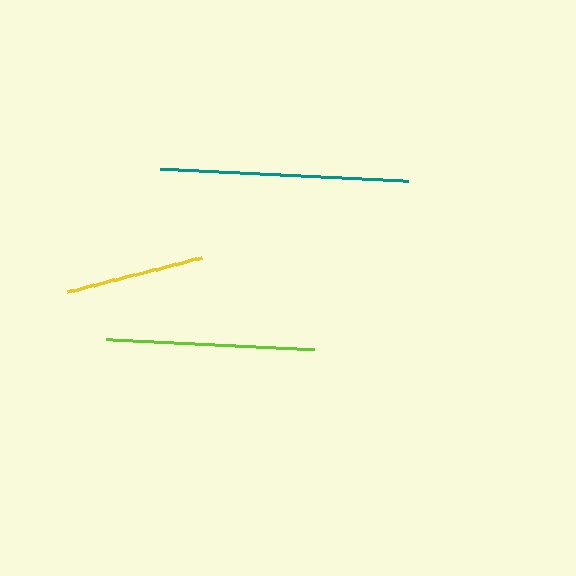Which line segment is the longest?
The teal line is the longest at approximately 249 pixels.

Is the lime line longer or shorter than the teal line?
The teal line is longer than the lime line.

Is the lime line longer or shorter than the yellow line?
The lime line is longer than the yellow line.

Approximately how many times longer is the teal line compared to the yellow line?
The teal line is approximately 1.8 times the length of the yellow line.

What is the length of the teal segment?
The teal segment is approximately 249 pixels long.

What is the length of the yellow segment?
The yellow segment is approximately 139 pixels long.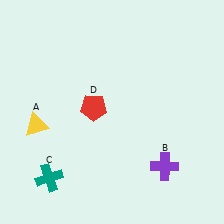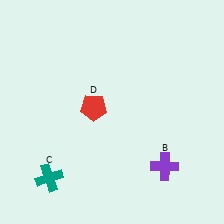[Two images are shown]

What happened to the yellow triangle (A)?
The yellow triangle (A) was removed in Image 2. It was in the bottom-left area of Image 1.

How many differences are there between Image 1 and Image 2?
There is 1 difference between the two images.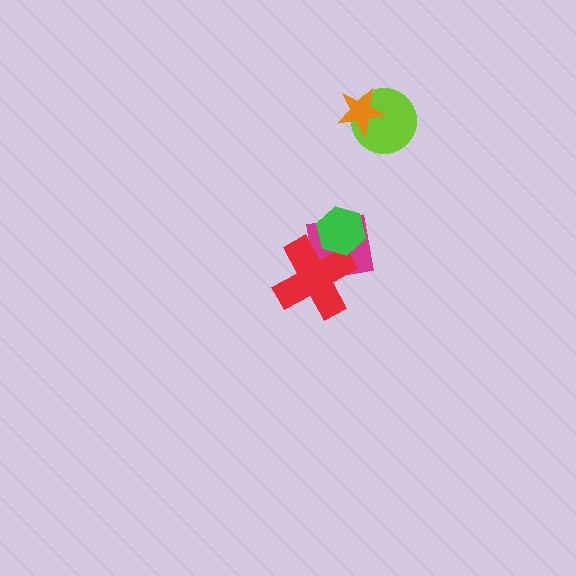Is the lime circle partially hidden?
Yes, it is partially covered by another shape.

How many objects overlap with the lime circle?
1 object overlaps with the lime circle.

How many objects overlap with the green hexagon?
2 objects overlap with the green hexagon.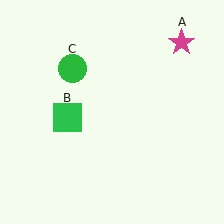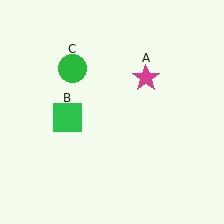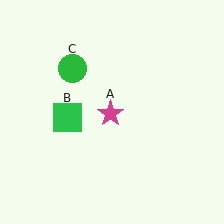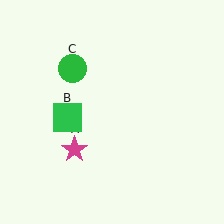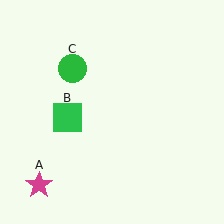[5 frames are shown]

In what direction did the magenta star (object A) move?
The magenta star (object A) moved down and to the left.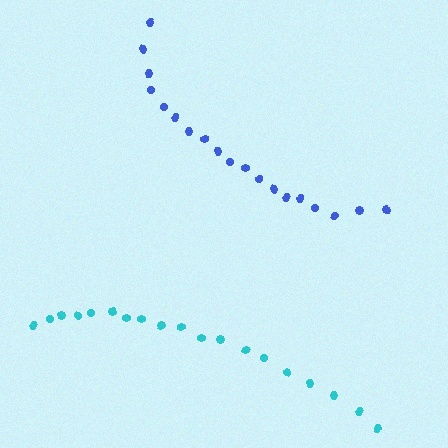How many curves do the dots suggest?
There are 2 distinct paths.